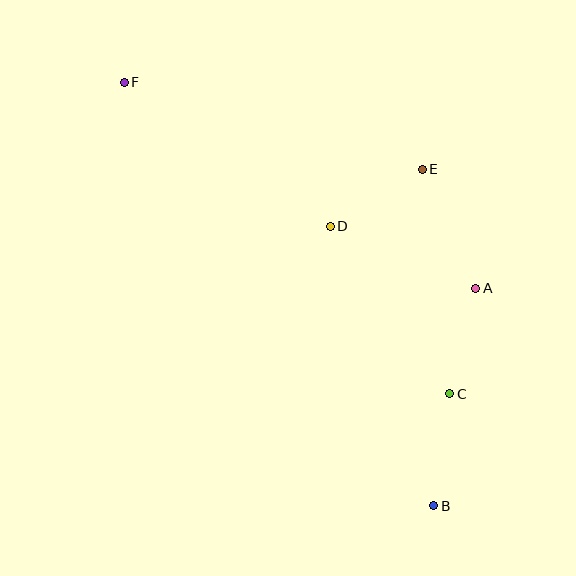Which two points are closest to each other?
Points D and E are closest to each other.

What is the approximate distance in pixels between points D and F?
The distance between D and F is approximately 251 pixels.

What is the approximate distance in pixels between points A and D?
The distance between A and D is approximately 158 pixels.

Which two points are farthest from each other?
Points B and F are farthest from each other.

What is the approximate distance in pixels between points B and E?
The distance between B and E is approximately 337 pixels.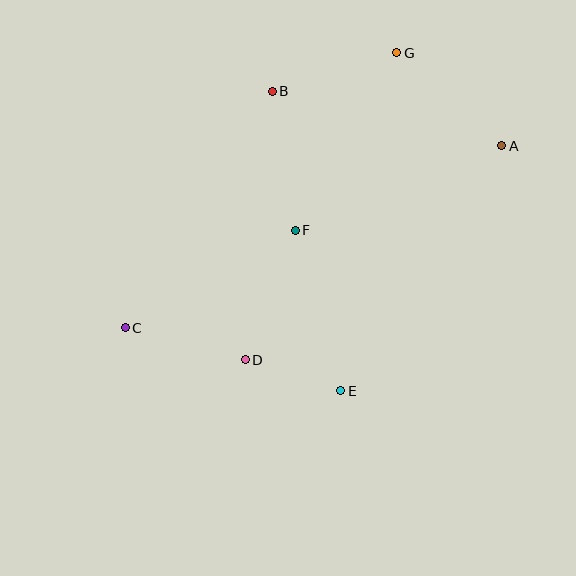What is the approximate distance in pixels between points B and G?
The distance between B and G is approximately 130 pixels.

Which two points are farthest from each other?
Points A and C are farthest from each other.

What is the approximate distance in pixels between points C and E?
The distance between C and E is approximately 225 pixels.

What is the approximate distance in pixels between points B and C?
The distance between B and C is approximately 279 pixels.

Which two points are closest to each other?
Points D and E are closest to each other.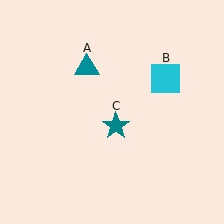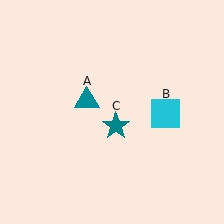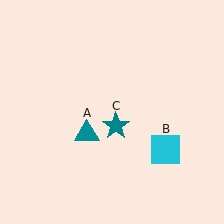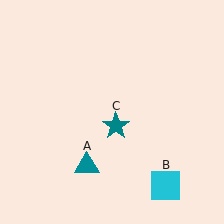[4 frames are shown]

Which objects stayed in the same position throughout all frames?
Teal star (object C) remained stationary.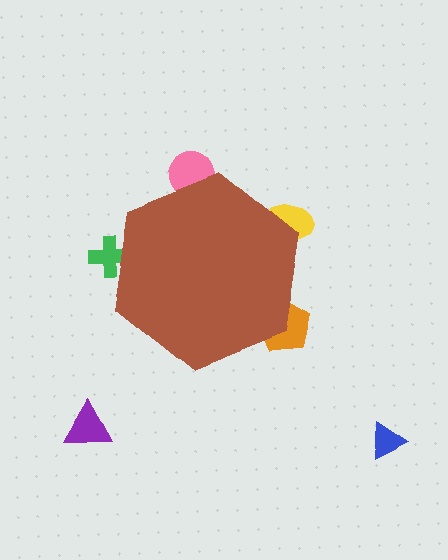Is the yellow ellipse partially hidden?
Yes, the yellow ellipse is partially hidden behind the brown hexagon.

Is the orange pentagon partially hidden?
Yes, the orange pentagon is partially hidden behind the brown hexagon.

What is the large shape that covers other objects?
A brown hexagon.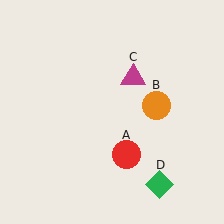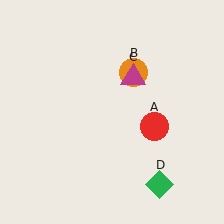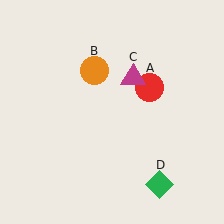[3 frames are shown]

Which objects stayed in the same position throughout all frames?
Magenta triangle (object C) and green diamond (object D) remained stationary.